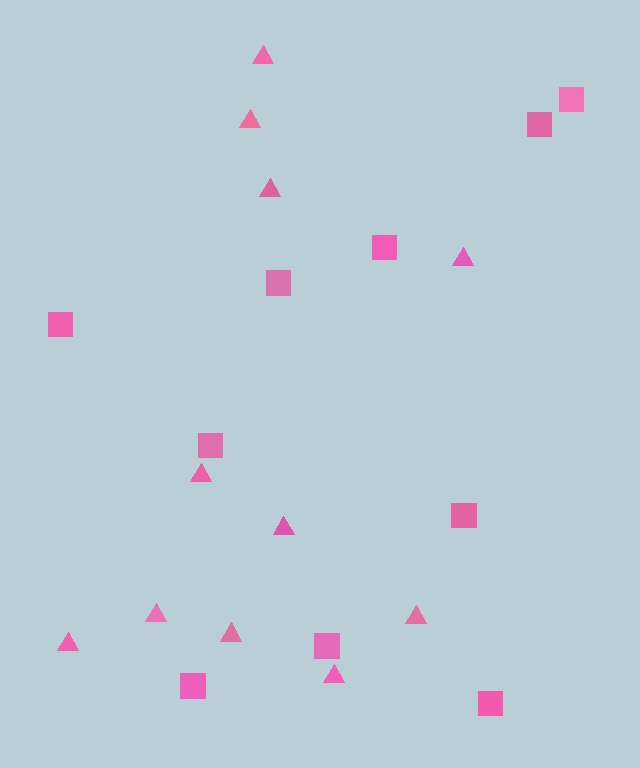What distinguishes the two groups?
There are 2 groups: one group of triangles (11) and one group of squares (10).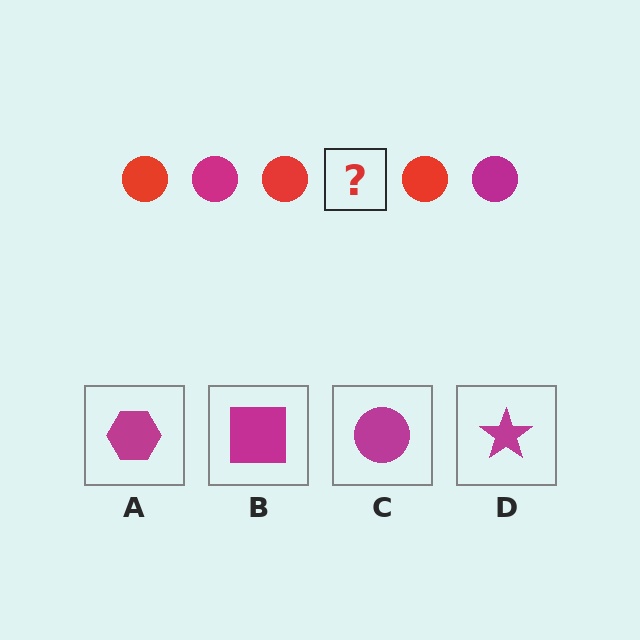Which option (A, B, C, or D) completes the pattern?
C.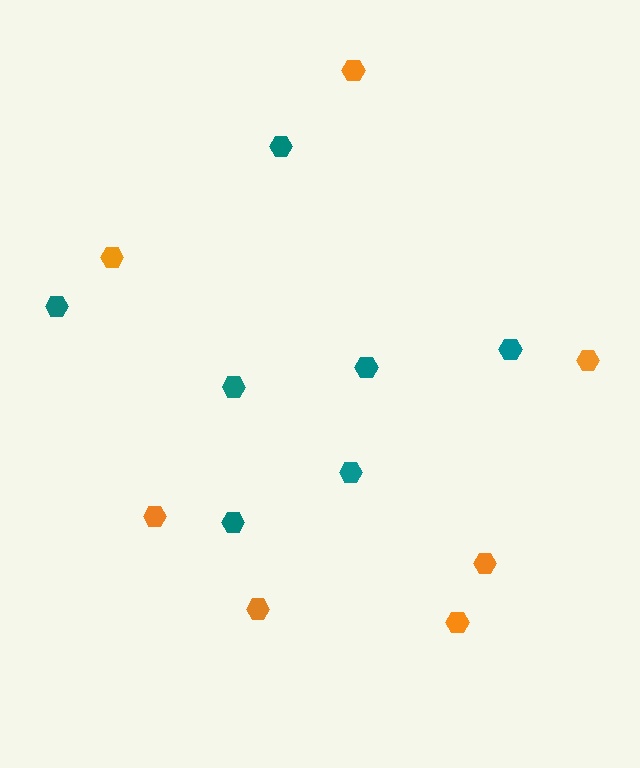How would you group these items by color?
There are 2 groups: one group of teal hexagons (7) and one group of orange hexagons (7).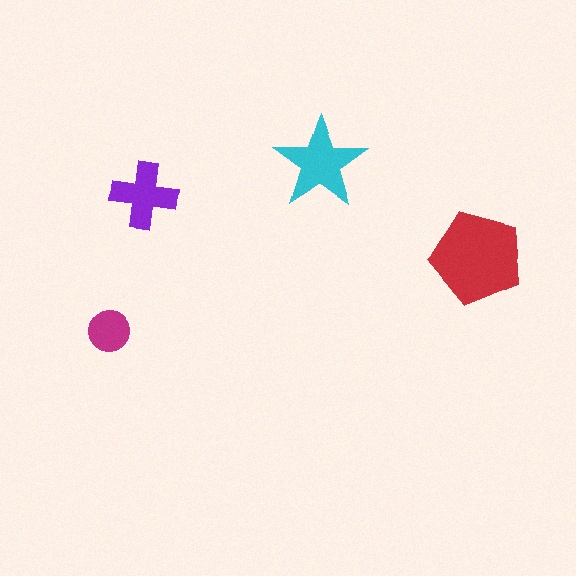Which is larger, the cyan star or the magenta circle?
The cyan star.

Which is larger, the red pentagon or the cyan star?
The red pentagon.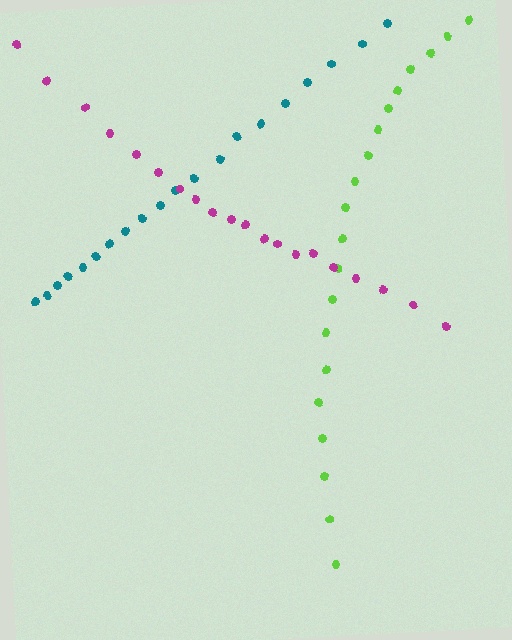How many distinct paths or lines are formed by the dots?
There are 3 distinct paths.